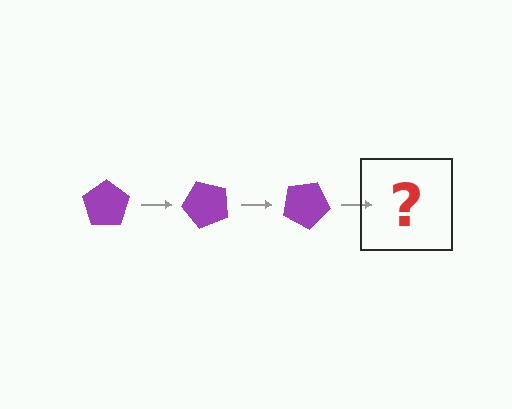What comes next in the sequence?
The next element should be a purple pentagon rotated 150 degrees.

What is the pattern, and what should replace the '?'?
The pattern is that the pentagon rotates 50 degrees each step. The '?' should be a purple pentagon rotated 150 degrees.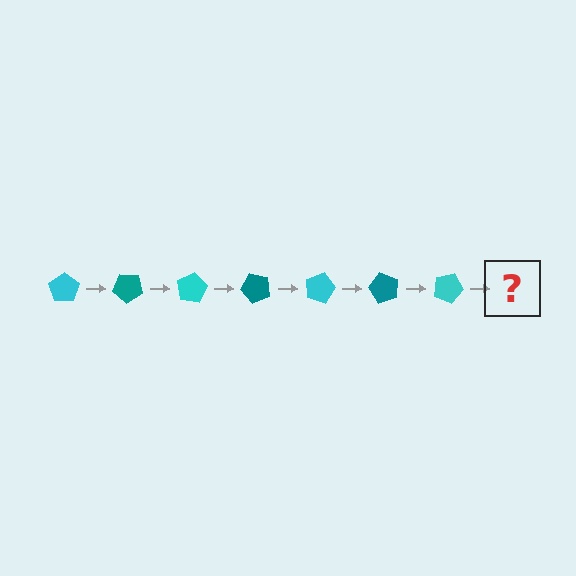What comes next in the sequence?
The next element should be a teal pentagon, rotated 280 degrees from the start.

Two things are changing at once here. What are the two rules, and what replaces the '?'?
The two rules are that it rotates 40 degrees each step and the color cycles through cyan and teal. The '?' should be a teal pentagon, rotated 280 degrees from the start.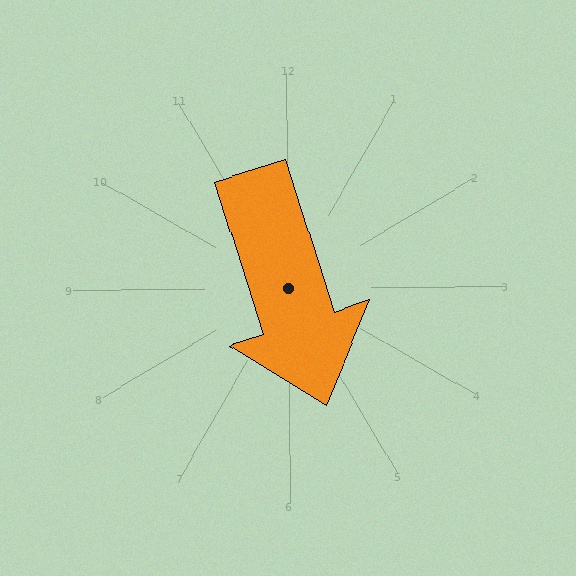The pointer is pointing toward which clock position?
Roughly 5 o'clock.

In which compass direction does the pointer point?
South.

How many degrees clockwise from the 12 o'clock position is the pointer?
Approximately 162 degrees.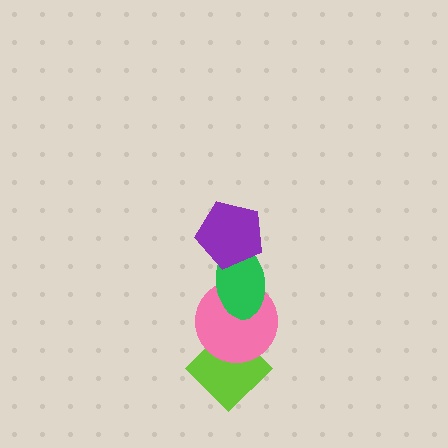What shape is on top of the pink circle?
The green ellipse is on top of the pink circle.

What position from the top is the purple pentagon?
The purple pentagon is 1st from the top.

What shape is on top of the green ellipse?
The purple pentagon is on top of the green ellipse.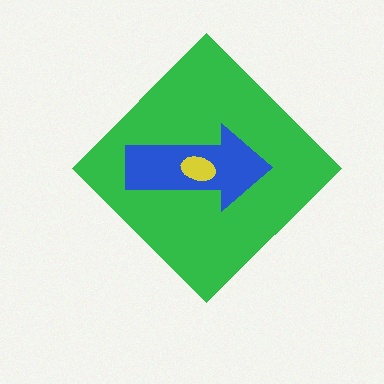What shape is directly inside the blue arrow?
The yellow ellipse.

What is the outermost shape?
The green diamond.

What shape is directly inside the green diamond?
The blue arrow.